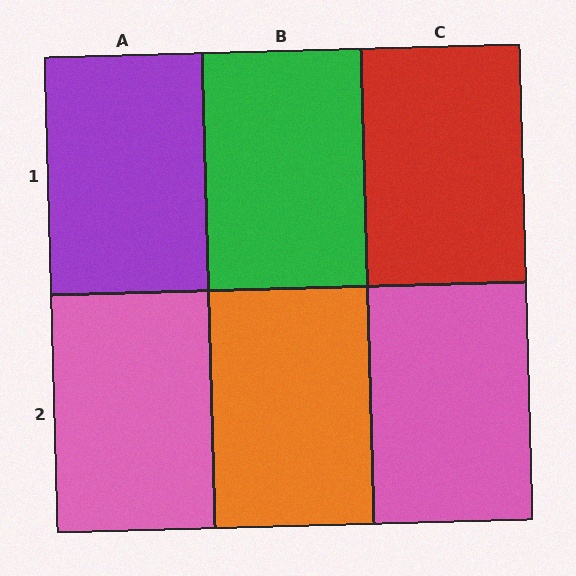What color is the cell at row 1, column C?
Red.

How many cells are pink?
2 cells are pink.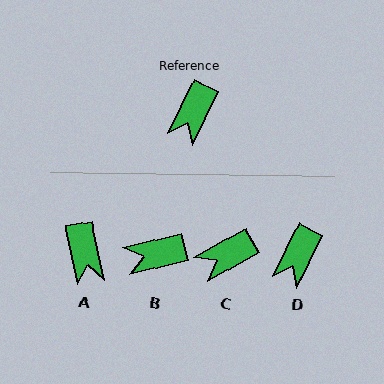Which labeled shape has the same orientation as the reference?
D.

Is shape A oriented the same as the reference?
No, it is off by about 38 degrees.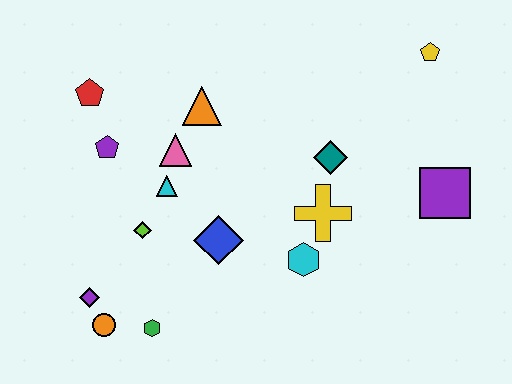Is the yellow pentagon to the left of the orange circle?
No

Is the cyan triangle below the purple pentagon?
Yes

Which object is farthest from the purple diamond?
The yellow pentagon is farthest from the purple diamond.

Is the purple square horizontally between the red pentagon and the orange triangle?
No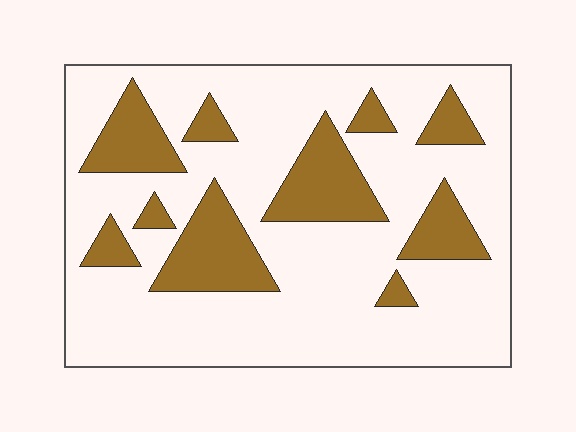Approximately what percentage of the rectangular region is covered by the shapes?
Approximately 25%.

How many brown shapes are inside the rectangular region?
10.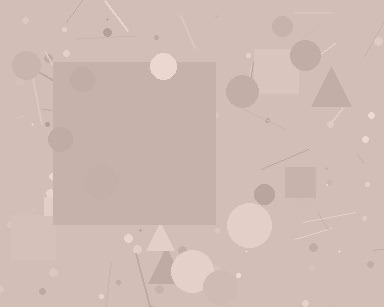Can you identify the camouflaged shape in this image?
The camouflaged shape is a square.